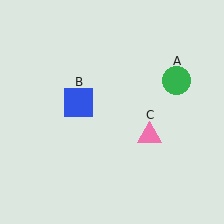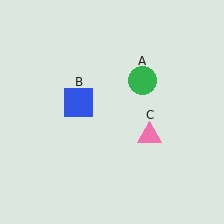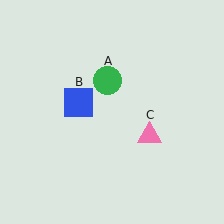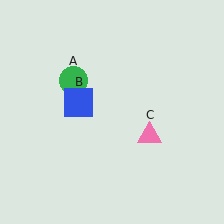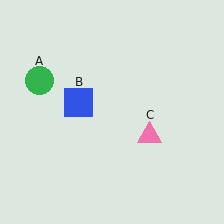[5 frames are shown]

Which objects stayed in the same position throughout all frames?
Blue square (object B) and pink triangle (object C) remained stationary.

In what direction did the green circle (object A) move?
The green circle (object A) moved left.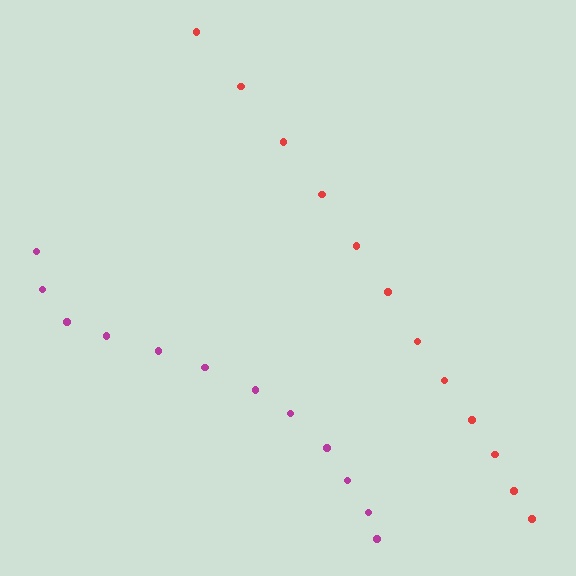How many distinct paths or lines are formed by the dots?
There are 2 distinct paths.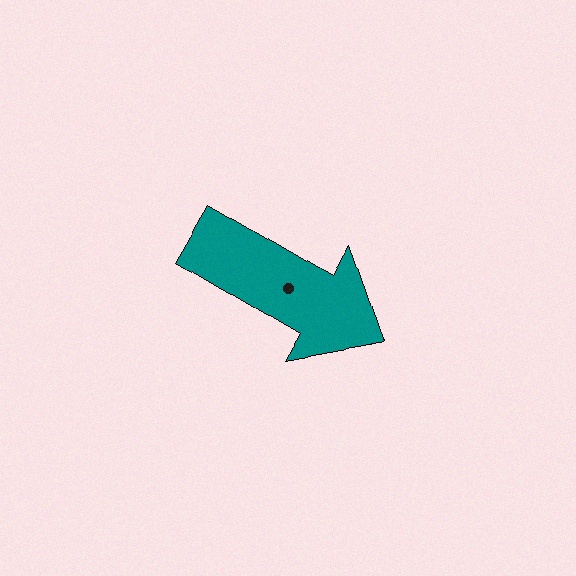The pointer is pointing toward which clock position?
Roughly 4 o'clock.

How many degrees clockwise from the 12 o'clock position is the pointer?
Approximately 120 degrees.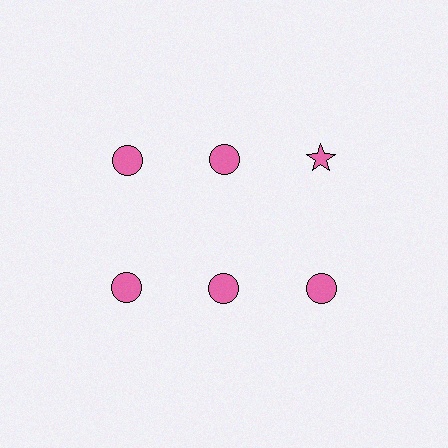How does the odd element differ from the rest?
It has a different shape: star instead of circle.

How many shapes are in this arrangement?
There are 6 shapes arranged in a grid pattern.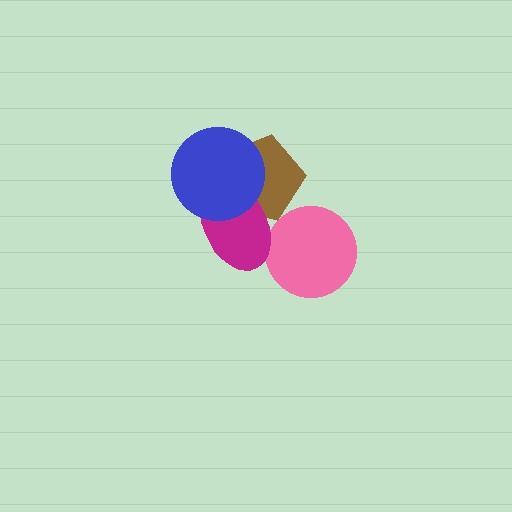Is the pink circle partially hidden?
Yes, it is partially covered by another shape.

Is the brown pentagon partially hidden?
Yes, it is partially covered by another shape.